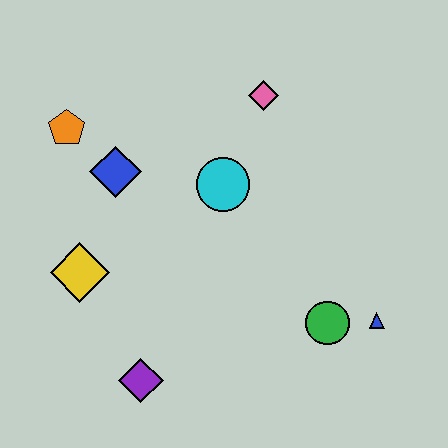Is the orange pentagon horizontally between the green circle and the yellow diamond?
No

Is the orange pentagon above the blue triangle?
Yes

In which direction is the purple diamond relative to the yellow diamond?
The purple diamond is below the yellow diamond.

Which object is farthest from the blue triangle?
The orange pentagon is farthest from the blue triangle.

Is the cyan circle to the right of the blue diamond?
Yes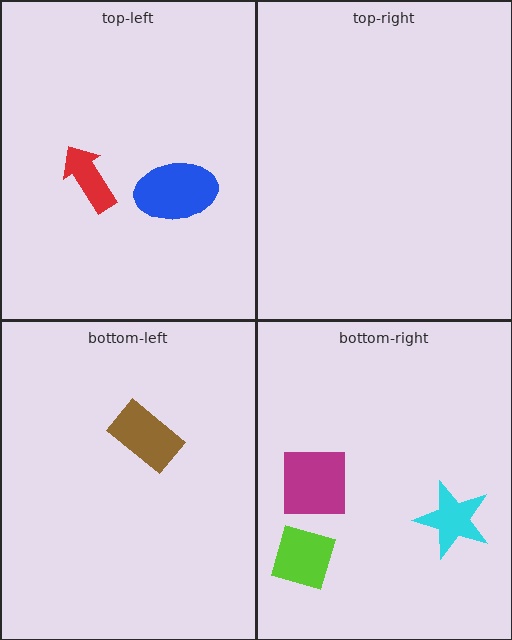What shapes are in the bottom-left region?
The brown rectangle.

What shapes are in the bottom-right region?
The cyan star, the magenta square, the lime diamond.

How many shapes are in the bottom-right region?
3.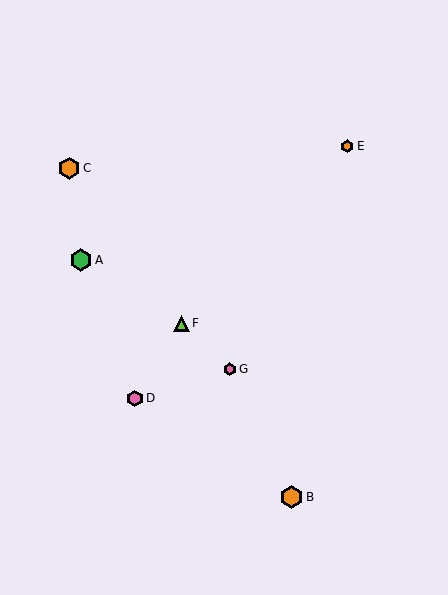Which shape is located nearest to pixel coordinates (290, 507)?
The orange hexagon (labeled B) at (292, 497) is nearest to that location.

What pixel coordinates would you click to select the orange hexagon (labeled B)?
Click at (292, 497) to select the orange hexagon B.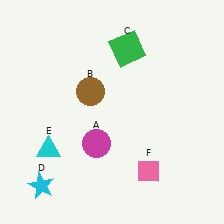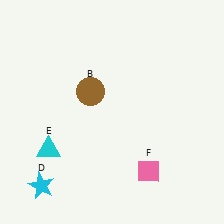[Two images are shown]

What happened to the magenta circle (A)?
The magenta circle (A) was removed in Image 2. It was in the bottom-left area of Image 1.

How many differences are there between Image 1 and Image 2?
There are 2 differences between the two images.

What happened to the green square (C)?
The green square (C) was removed in Image 2. It was in the top-right area of Image 1.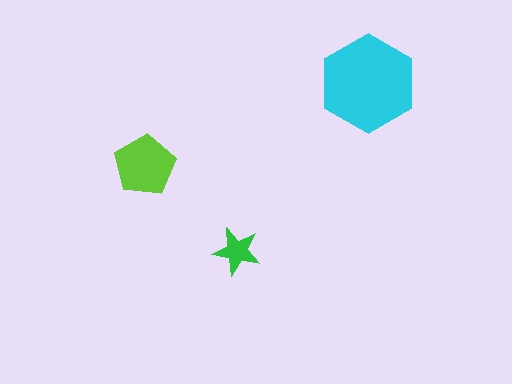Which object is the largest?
The cyan hexagon.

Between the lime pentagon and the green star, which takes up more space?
The lime pentagon.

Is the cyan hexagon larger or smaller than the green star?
Larger.